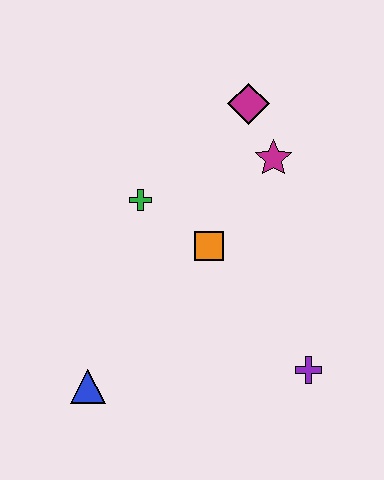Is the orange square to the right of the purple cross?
No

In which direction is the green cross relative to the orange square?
The green cross is to the left of the orange square.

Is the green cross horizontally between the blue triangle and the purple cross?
Yes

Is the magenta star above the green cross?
Yes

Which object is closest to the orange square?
The green cross is closest to the orange square.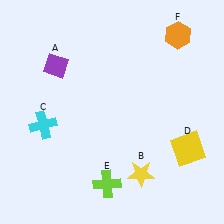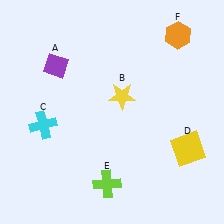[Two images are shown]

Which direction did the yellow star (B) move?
The yellow star (B) moved up.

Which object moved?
The yellow star (B) moved up.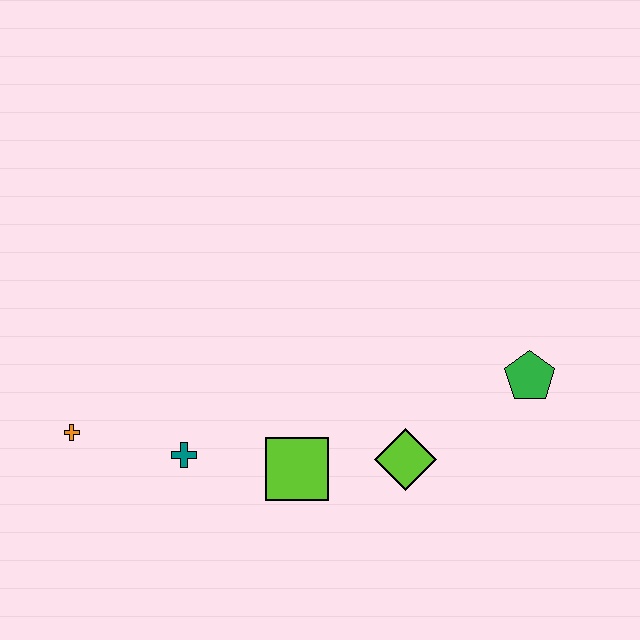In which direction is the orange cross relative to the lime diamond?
The orange cross is to the left of the lime diamond.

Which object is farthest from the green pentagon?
The orange cross is farthest from the green pentagon.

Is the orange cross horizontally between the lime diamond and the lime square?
No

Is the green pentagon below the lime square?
No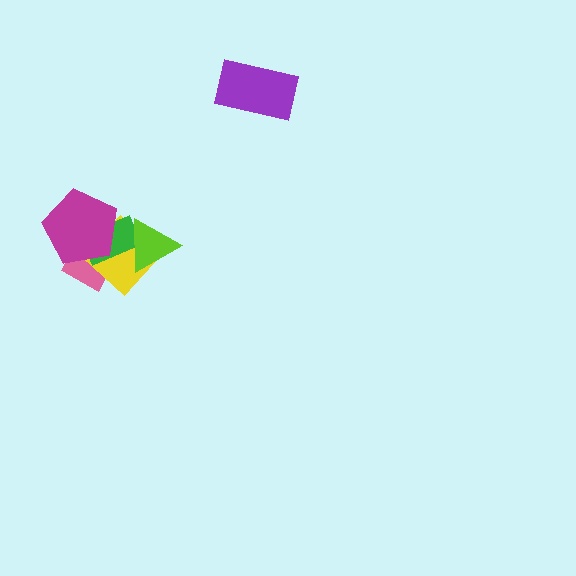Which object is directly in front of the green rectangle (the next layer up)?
The magenta pentagon is directly in front of the green rectangle.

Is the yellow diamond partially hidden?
Yes, it is partially covered by another shape.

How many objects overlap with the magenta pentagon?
3 objects overlap with the magenta pentagon.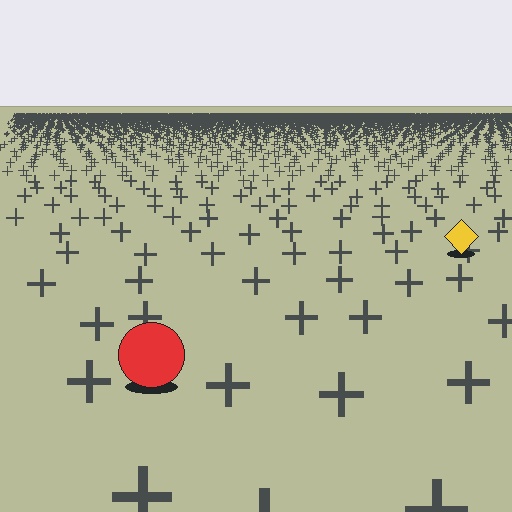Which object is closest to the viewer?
The red circle is closest. The texture marks near it are larger and more spread out.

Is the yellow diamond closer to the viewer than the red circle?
No. The red circle is closer — you can tell from the texture gradient: the ground texture is coarser near it.